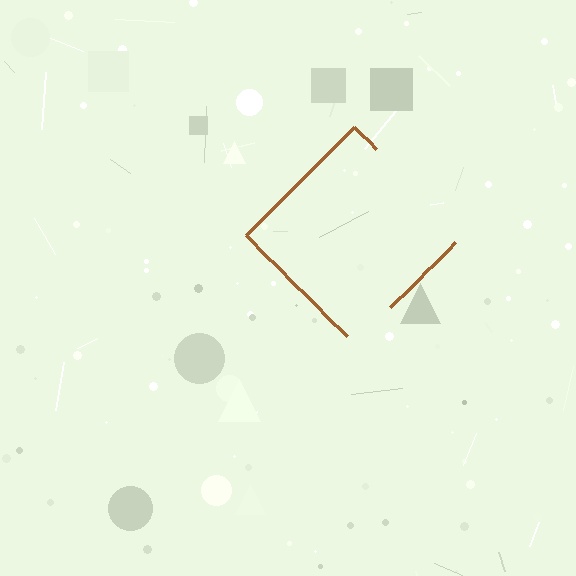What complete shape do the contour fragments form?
The contour fragments form a diamond.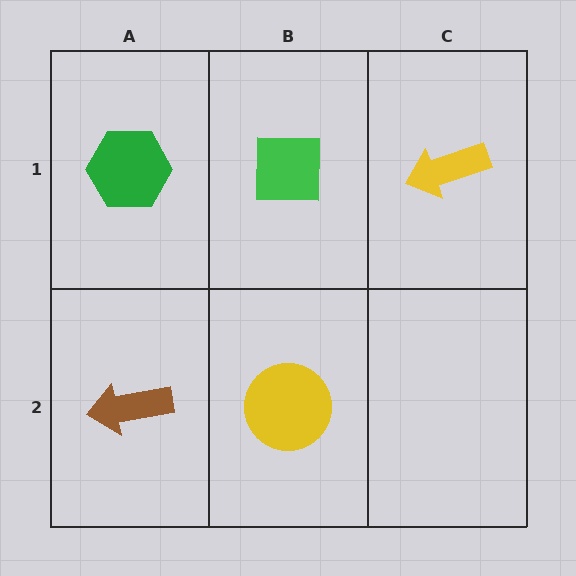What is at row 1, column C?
A yellow arrow.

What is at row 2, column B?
A yellow circle.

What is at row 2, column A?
A brown arrow.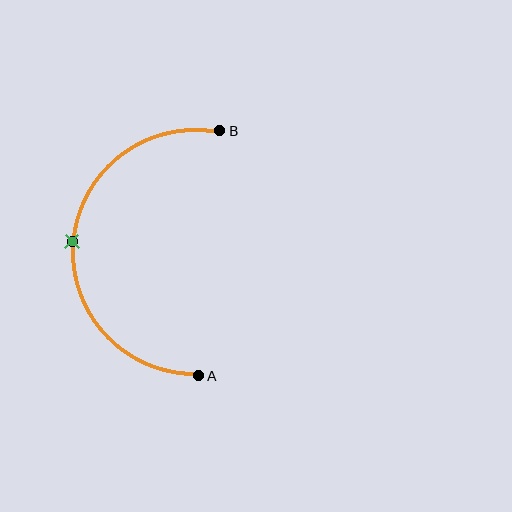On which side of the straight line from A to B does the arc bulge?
The arc bulges to the left of the straight line connecting A and B.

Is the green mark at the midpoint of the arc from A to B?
Yes. The green mark lies on the arc at equal arc-length from both A and B — it is the arc midpoint.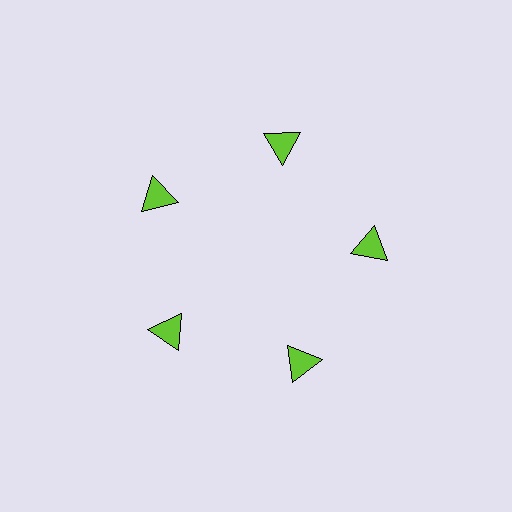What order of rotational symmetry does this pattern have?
This pattern has 5-fold rotational symmetry.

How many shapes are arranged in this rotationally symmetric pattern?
There are 5 shapes, arranged in 5 groups of 1.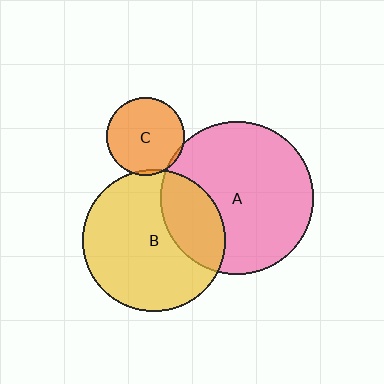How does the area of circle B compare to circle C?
Approximately 3.4 times.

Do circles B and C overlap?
Yes.